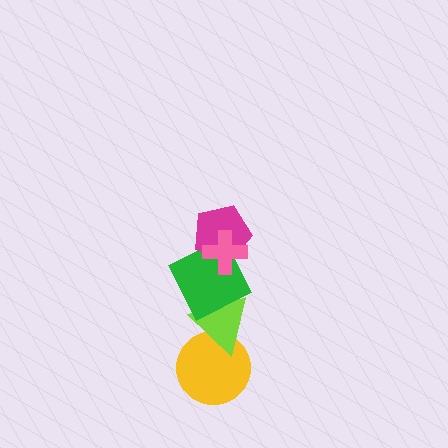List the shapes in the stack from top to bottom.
From top to bottom: the pink cross, the magenta pentagon, the green square, the lime triangle, the yellow circle.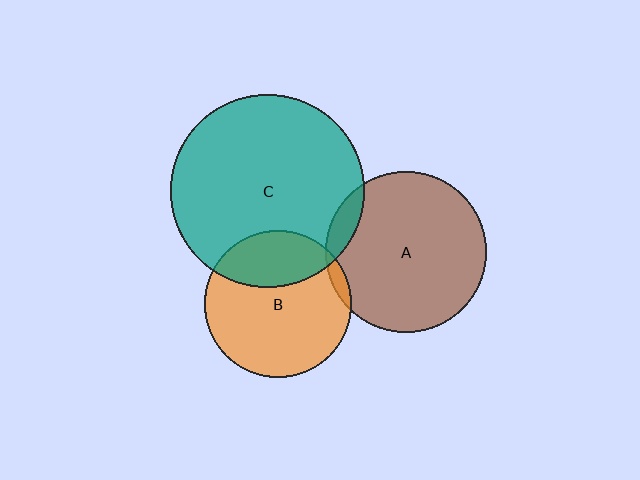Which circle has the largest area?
Circle C (teal).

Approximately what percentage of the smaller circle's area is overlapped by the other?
Approximately 5%.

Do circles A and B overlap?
Yes.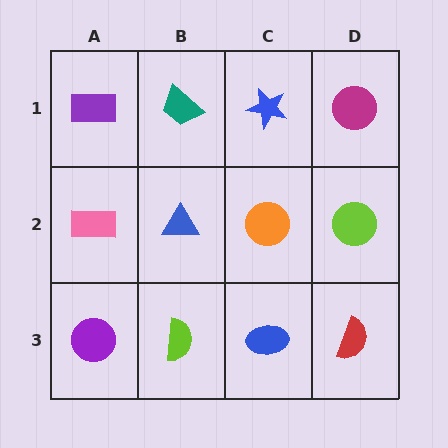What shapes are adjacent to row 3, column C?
An orange circle (row 2, column C), a lime semicircle (row 3, column B), a red semicircle (row 3, column D).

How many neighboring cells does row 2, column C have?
4.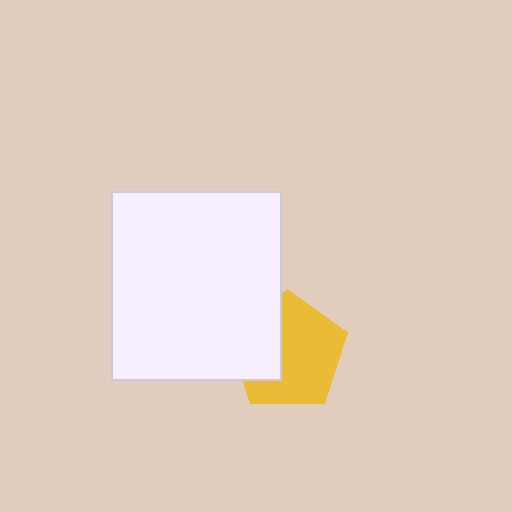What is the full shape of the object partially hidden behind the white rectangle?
The partially hidden object is a yellow pentagon.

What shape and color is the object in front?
The object in front is a white rectangle.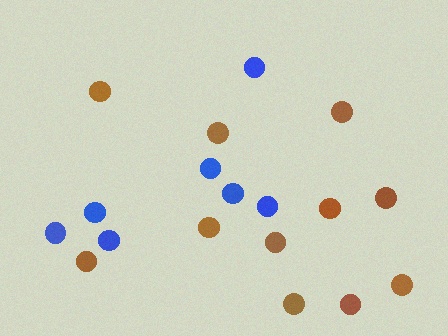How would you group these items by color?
There are 2 groups: one group of brown circles (11) and one group of blue circles (7).